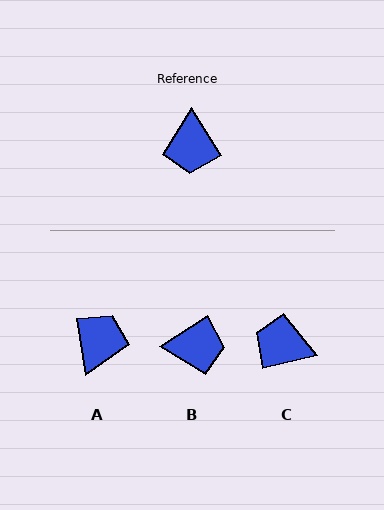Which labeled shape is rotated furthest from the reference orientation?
A, about 157 degrees away.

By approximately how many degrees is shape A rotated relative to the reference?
Approximately 157 degrees counter-clockwise.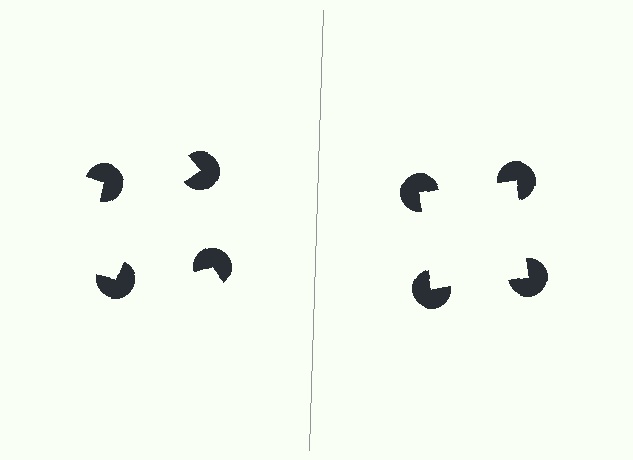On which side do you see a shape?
An illusory square appears on the right side. On the left side the wedge cuts are rotated, so no coherent shape forms.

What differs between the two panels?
The pac-man discs are positioned identically on both sides; only the wedge orientations differ. On the right they align to a square; on the left they are misaligned.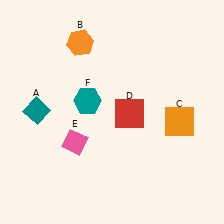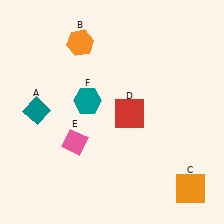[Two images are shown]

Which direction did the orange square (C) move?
The orange square (C) moved down.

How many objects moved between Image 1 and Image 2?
1 object moved between the two images.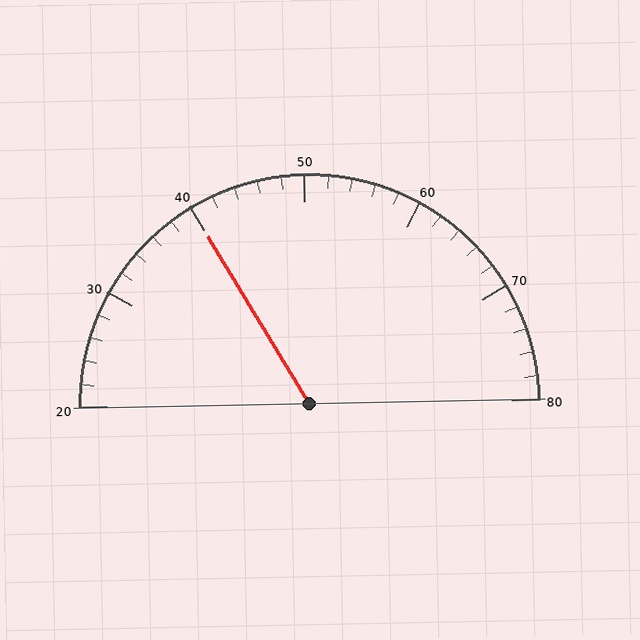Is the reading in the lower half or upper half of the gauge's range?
The reading is in the lower half of the range (20 to 80).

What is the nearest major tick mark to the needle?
The nearest major tick mark is 40.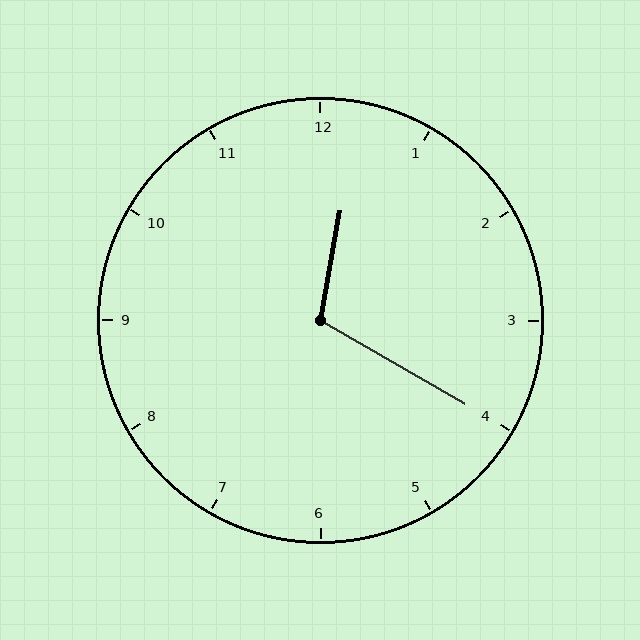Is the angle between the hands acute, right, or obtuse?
It is obtuse.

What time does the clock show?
12:20.